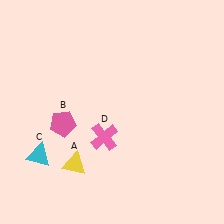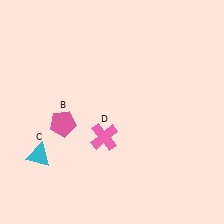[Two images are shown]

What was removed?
The yellow triangle (A) was removed in Image 2.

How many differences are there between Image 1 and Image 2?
There is 1 difference between the two images.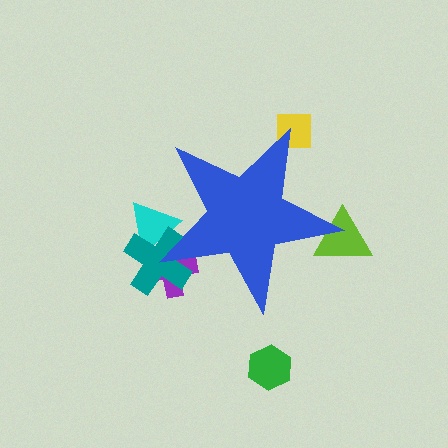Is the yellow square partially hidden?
Yes, the yellow square is partially hidden behind the blue star.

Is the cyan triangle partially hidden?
Yes, the cyan triangle is partially hidden behind the blue star.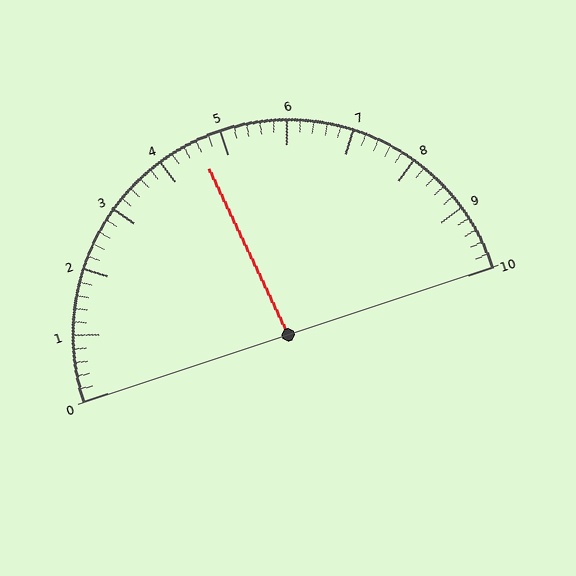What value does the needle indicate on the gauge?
The needle indicates approximately 4.6.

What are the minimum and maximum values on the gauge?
The gauge ranges from 0 to 10.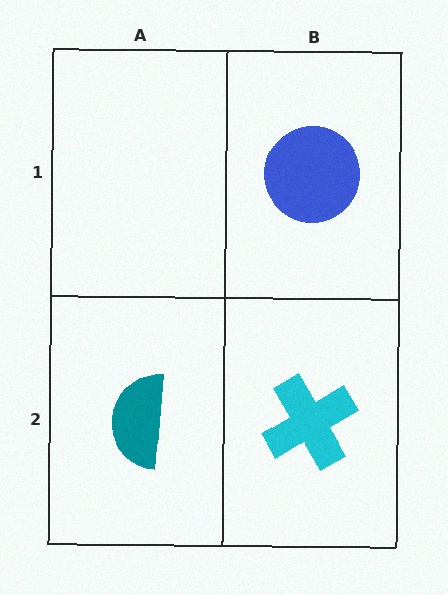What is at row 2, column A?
A teal semicircle.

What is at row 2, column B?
A cyan cross.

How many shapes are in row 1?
1 shape.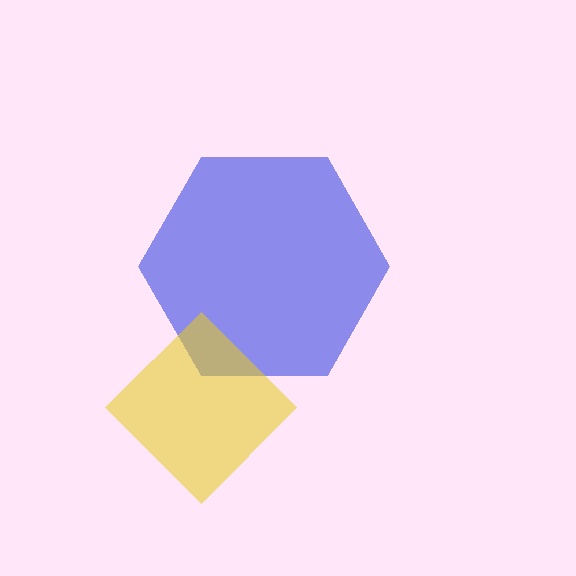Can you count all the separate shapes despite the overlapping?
Yes, there are 2 separate shapes.